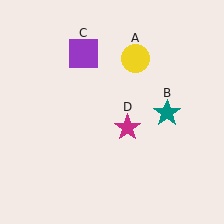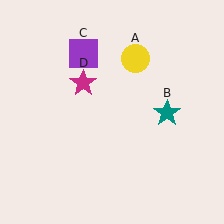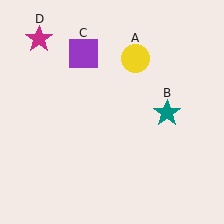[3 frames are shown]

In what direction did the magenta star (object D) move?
The magenta star (object D) moved up and to the left.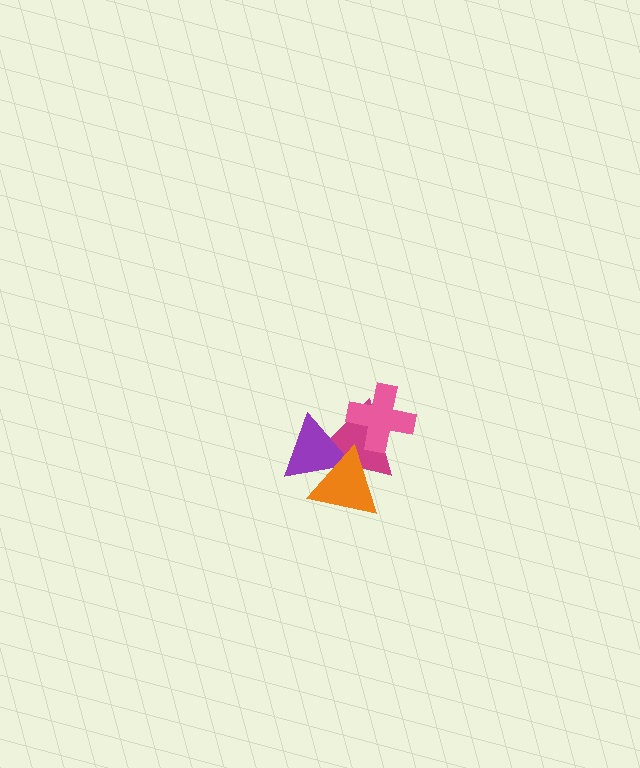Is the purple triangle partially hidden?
Yes, it is partially covered by another shape.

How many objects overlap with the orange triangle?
2 objects overlap with the orange triangle.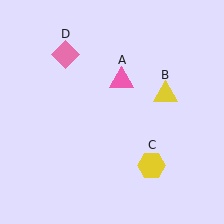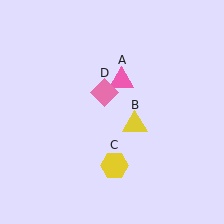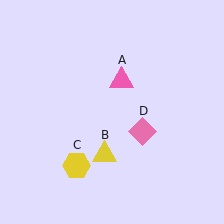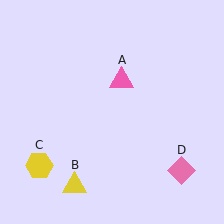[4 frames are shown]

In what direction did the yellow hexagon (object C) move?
The yellow hexagon (object C) moved left.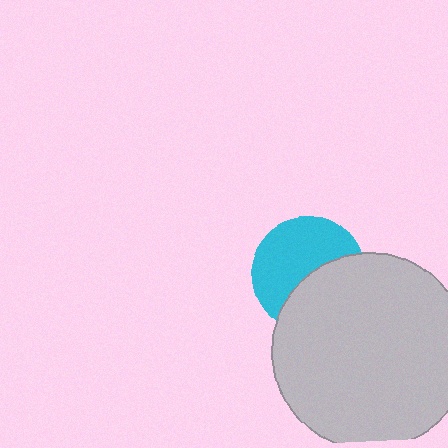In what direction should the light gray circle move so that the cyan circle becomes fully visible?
The light gray circle should move down. That is the shortest direction to clear the overlap and leave the cyan circle fully visible.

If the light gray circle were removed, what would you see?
You would see the complete cyan circle.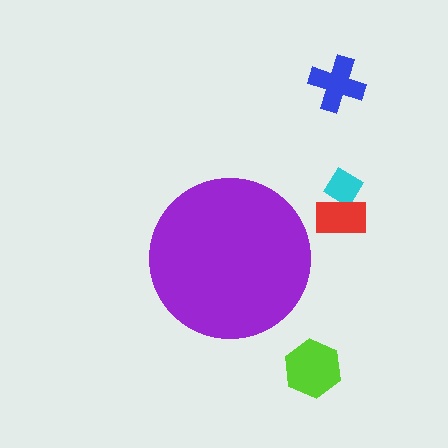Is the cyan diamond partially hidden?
No, the cyan diamond is fully visible.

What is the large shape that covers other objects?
A purple circle.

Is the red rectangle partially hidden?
No, the red rectangle is fully visible.